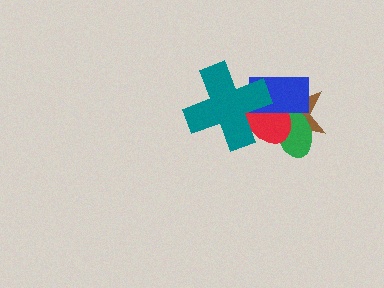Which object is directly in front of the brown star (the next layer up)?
The green ellipse is directly in front of the brown star.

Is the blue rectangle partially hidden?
Yes, it is partially covered by another shape.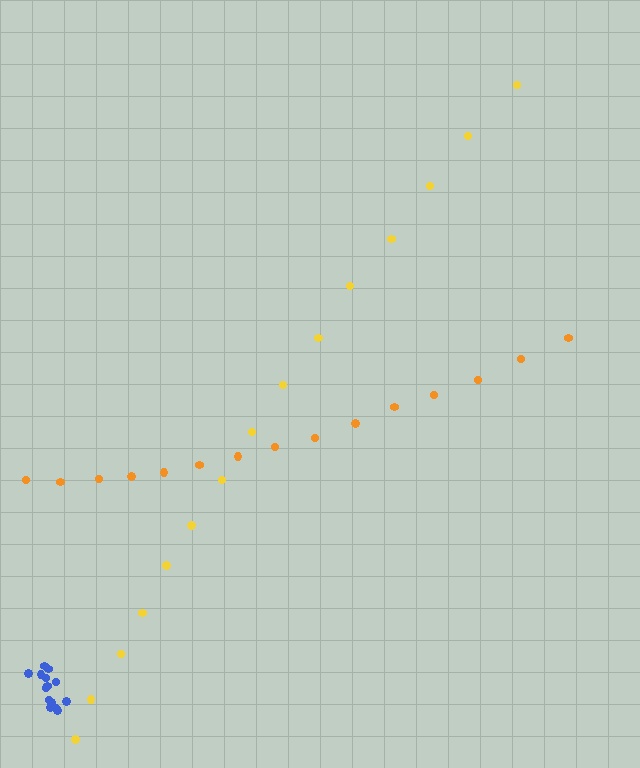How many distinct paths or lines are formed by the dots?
There are 3 distinct paths.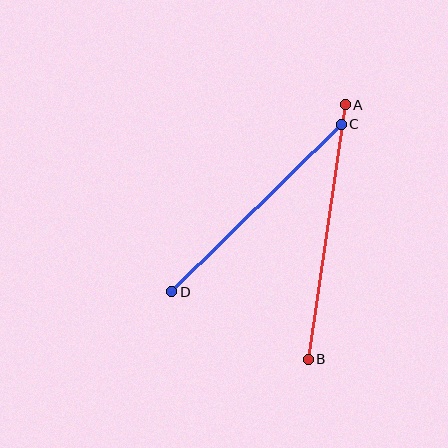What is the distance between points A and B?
The distance is approximately 257 pixels.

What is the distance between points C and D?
The distance is approximately 238 pixels.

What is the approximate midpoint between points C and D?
The midpoint is at approximately (256, 208) pixels.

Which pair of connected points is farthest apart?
Points A and B are farthest apart.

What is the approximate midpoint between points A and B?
The midpoint is at approximately (327, 232) pixels.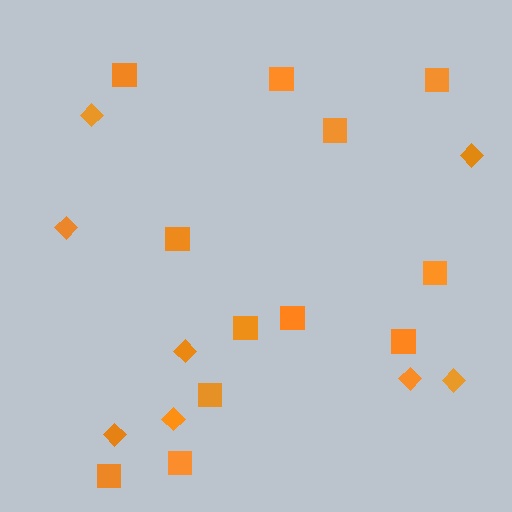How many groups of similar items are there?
There are 2 groups: one group of squares (12) and one group of diamonds (8).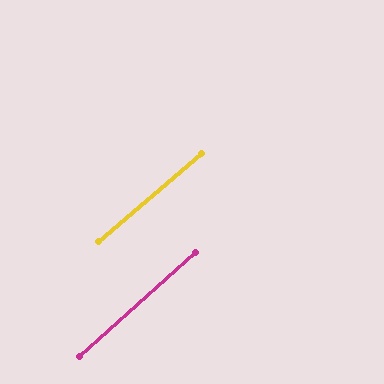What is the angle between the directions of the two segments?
Approximately 1 degree.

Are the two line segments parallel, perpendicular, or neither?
Parallel — their directions differ by only 1.3°.